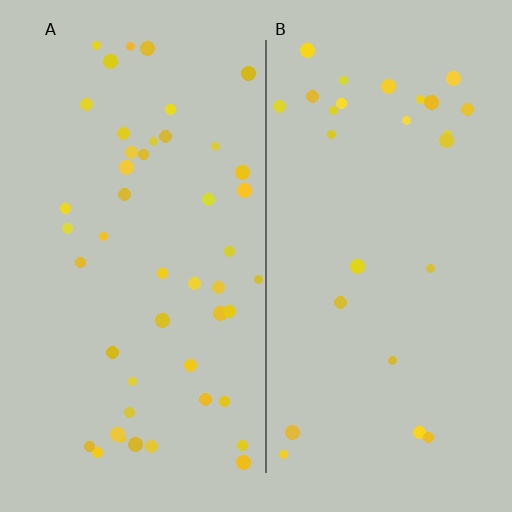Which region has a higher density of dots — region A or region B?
A (the left).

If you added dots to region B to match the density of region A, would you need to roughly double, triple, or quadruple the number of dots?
Approximately double.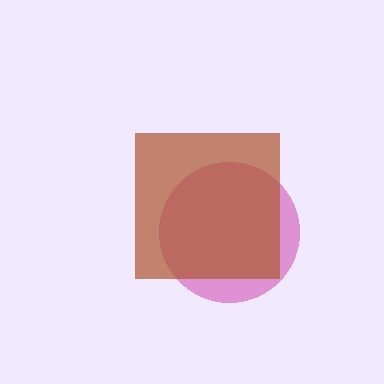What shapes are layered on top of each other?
The layered shapes are: a magenta circle, a brown square.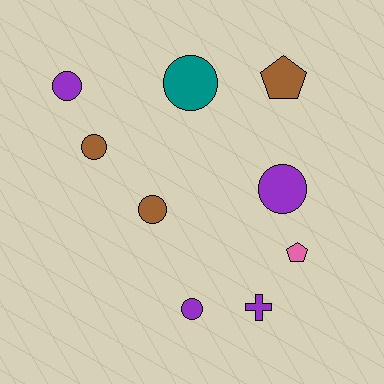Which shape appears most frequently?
Circle, with 6 objects.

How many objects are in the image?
There are 9 objects.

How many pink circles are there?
There are no pink circles.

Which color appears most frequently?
Purple, with 4 objects.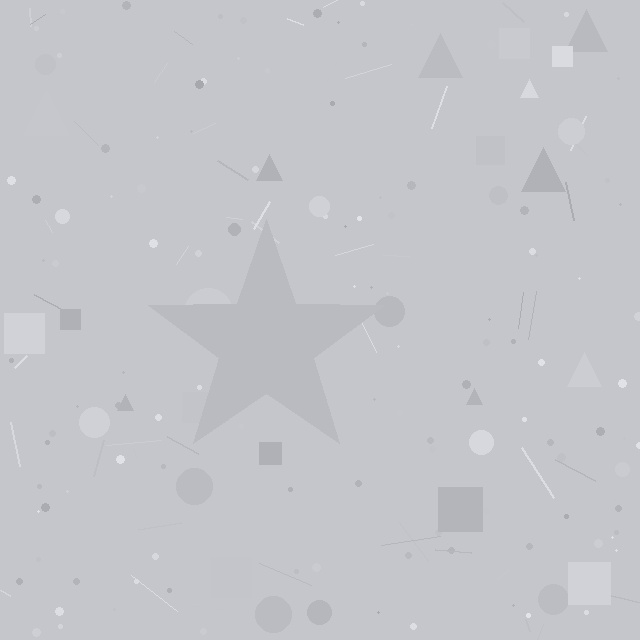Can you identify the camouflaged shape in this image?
The camouflaged shape is a star.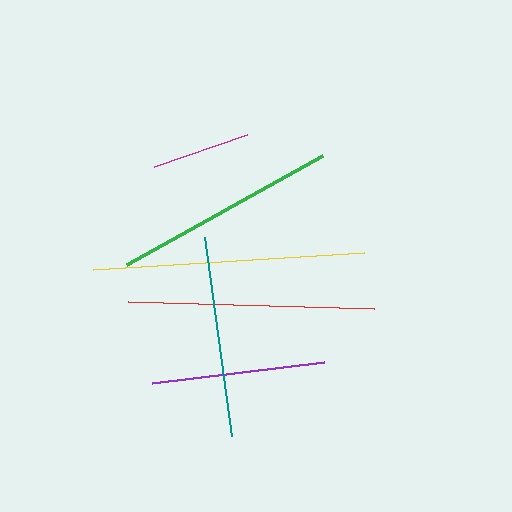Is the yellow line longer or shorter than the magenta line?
The yellow line is longer than the magenta line.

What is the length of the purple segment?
The purple segment is approximately 173 pixels long.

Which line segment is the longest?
The yellow line is the longest at approximately 272 pixels.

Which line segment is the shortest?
The magenta line is the shortest at approximately 99 pixels.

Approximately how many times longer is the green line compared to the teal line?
The green line is approximately 1.1 times the length of the teal line.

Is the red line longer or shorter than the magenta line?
The red line is longer than the magenta line.